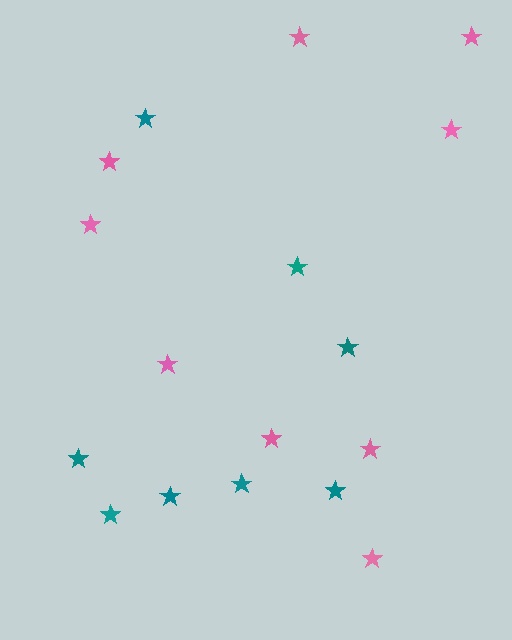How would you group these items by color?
There are 2 groups: one group of teal stars (8) and one group of pink stars (9).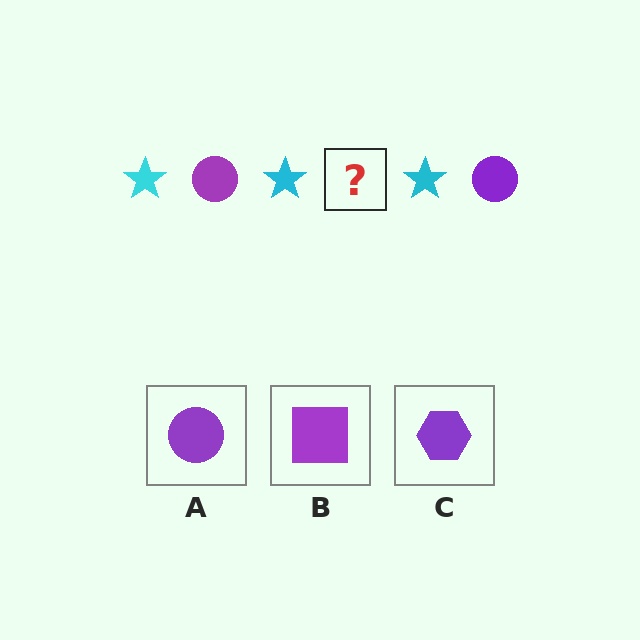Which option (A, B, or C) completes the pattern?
A.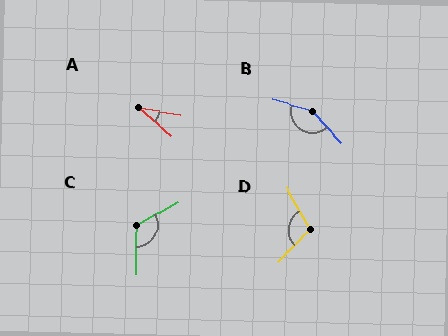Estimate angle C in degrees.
Approximately 120 degrees.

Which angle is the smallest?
A, at approximately 31 degrees.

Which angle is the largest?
B, at approximately 149 degrees.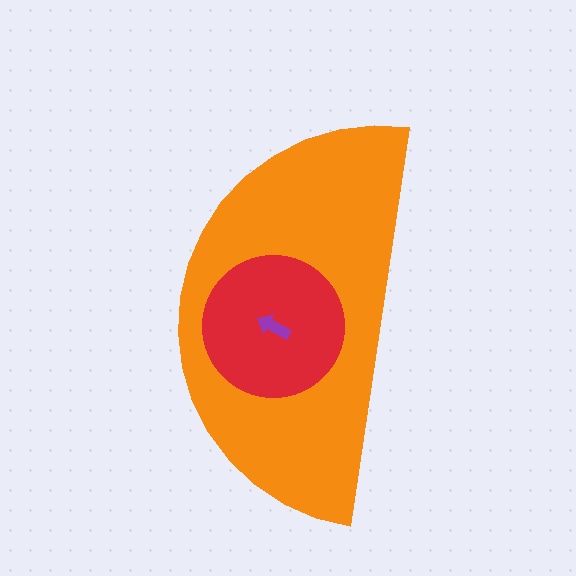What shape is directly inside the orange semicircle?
The red circle.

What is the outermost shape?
The orange semicircle.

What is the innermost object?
The purple arrow.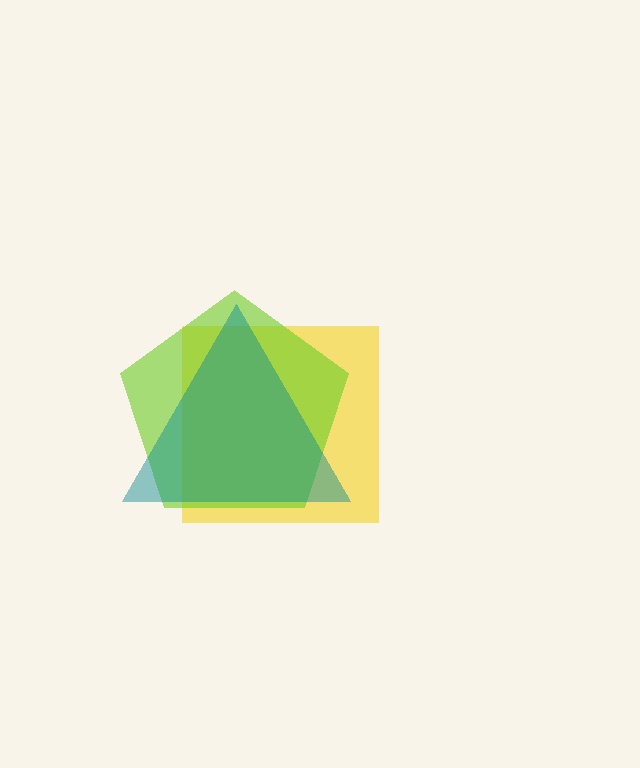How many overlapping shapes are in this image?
There are 3 overlapping shapes in the image.